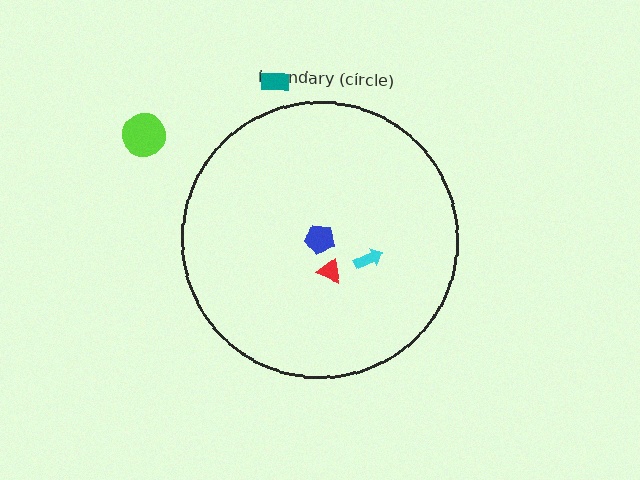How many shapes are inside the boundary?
3 inside, 2 outside.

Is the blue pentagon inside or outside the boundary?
Inside.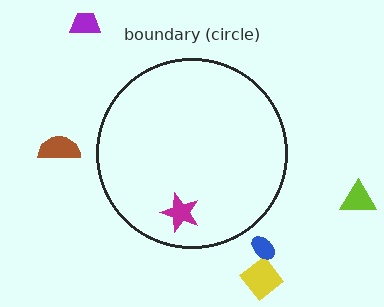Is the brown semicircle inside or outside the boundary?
Outside.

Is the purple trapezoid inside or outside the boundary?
Outside.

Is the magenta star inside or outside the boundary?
Inside.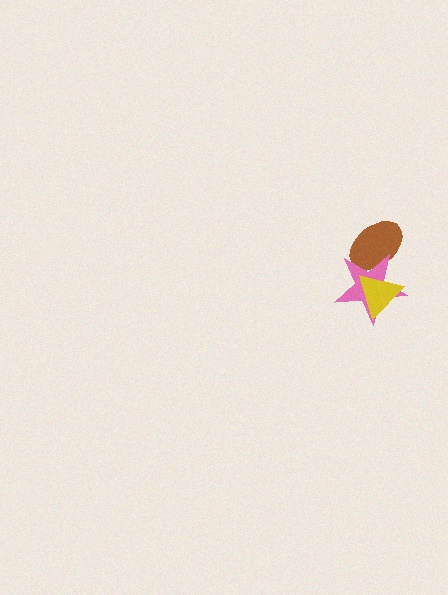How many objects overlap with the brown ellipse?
2 objects overlap with the brown ellipse.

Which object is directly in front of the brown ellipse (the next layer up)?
The pink star is directly in front of the brown ellipse.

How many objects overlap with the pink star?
2 objects overlap with the pink star.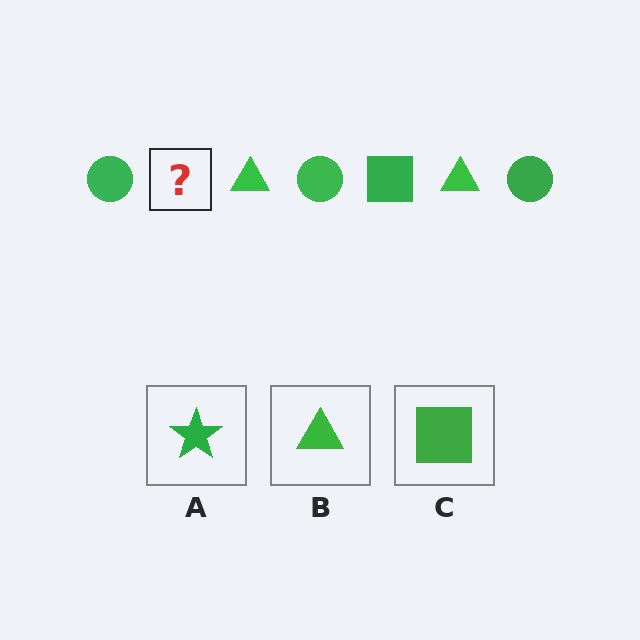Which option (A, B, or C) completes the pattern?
C.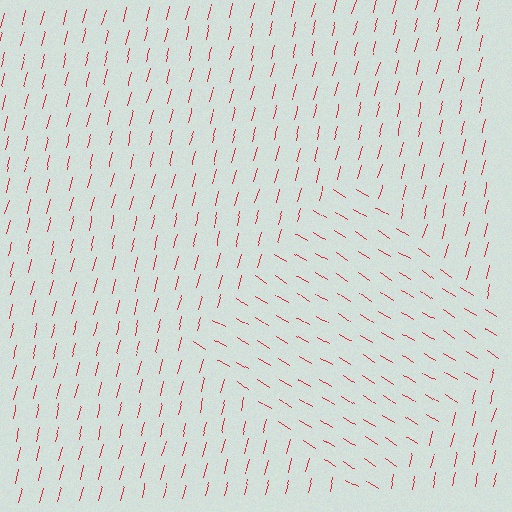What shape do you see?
I see a diamond.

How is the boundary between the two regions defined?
The boundary is defined purely by a change in line orientation (approximately 72 degrees difference). All lines are the same color and thickness.